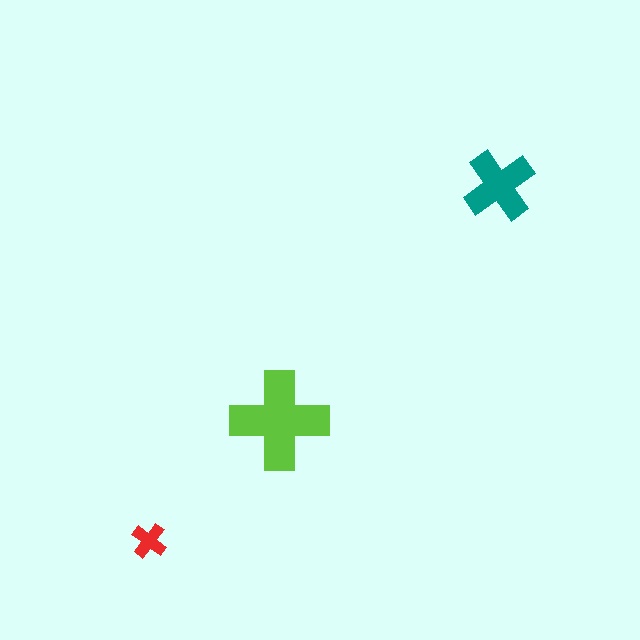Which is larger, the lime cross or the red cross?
The lime one.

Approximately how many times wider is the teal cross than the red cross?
About 2 times wider.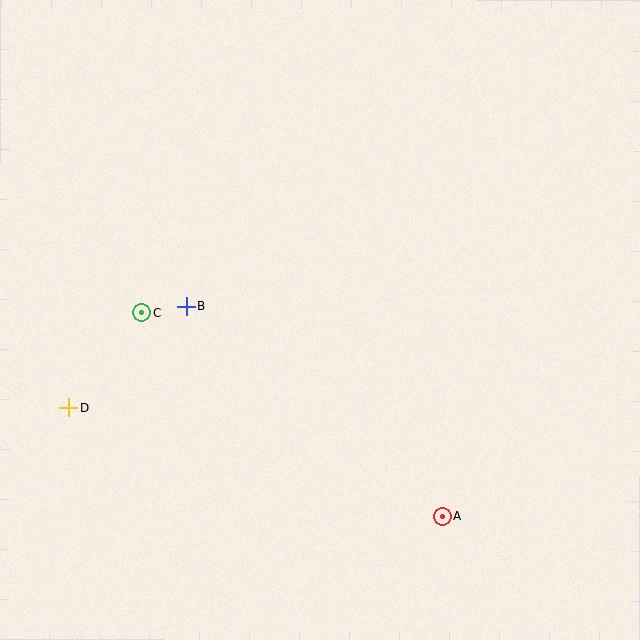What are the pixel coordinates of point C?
Point C is at (142, 313).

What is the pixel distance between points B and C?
The distance between B and C is 45 pixels.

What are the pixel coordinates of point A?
Point A is at (443, 517).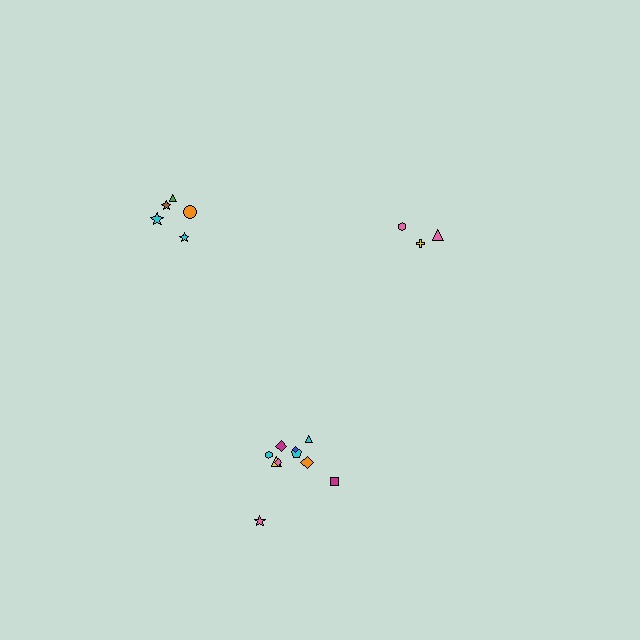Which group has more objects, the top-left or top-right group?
The top-left group.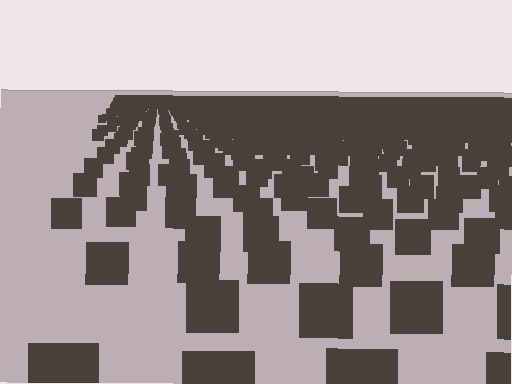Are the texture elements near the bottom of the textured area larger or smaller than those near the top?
Larger. Near the bottom, elements are closer to the viewer and appear at a bigger on-screen size.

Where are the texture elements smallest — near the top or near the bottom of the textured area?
Near the top.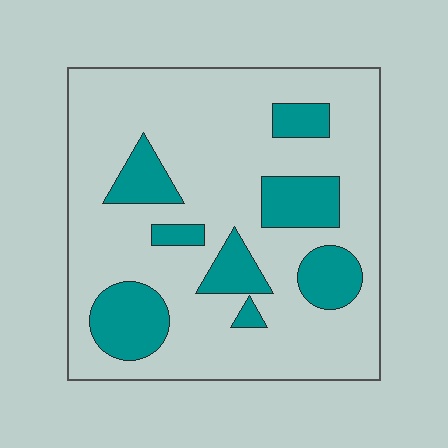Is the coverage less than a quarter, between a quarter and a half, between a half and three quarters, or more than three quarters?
Less than a quarter.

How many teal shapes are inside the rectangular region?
8.